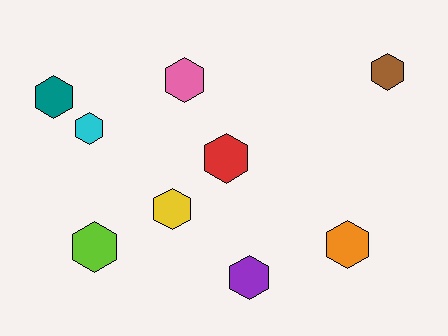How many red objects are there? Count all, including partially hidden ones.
There is 1 red object.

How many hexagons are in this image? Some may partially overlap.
There are 9 hexagons.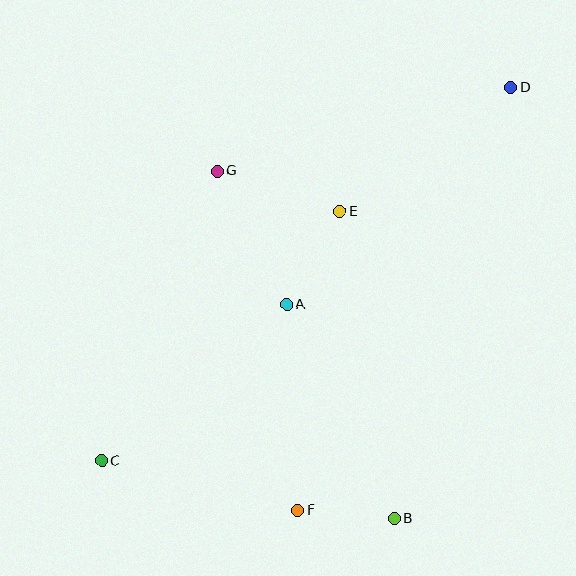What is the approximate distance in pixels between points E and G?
The distance between E and G is approximately 129 pixels.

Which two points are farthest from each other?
Points C and D are farthest from each other.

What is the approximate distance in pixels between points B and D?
The distance between B and D is approximately 447 pixels.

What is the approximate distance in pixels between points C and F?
The distance between C and F is approximately 202 pixels.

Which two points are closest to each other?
Points B and F are closest to each other.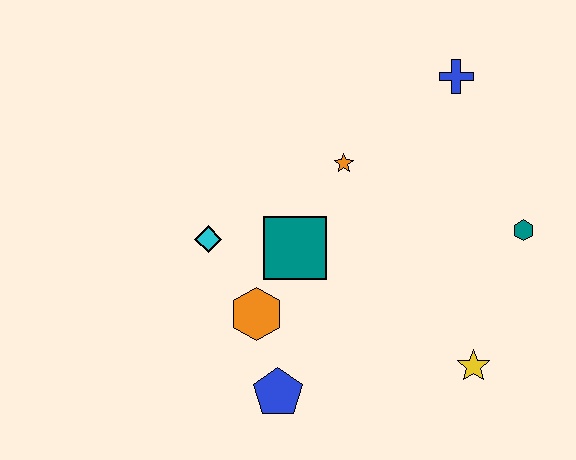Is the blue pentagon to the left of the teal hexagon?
Yes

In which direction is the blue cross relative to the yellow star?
The blue cross is above the yellow star.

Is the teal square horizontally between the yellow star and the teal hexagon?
No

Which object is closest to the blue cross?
The orange star is closest to the blue cross.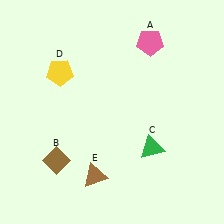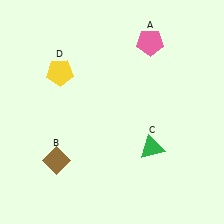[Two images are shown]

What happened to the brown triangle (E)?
The brown triangle (E) was removed in Image 2. It was in the bottom-left area of Image 1.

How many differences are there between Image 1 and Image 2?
There is 1 difference between the two images.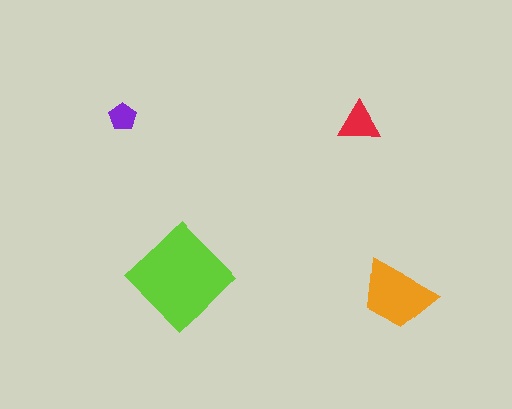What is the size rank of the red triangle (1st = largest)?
3rd.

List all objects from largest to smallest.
The lime diamond, the orange trapezoid, the red triangle, the purple pentagon.